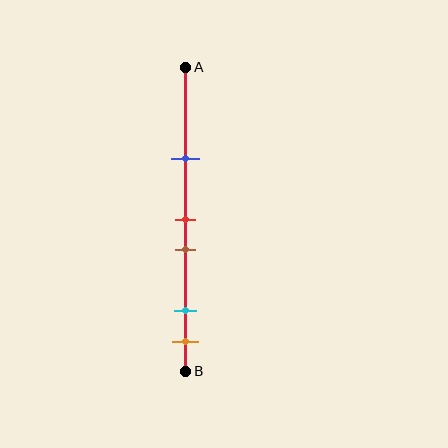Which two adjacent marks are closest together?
The red and brown marks are the closest adjacent pair.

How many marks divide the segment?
There are 5 marks dividing the segment.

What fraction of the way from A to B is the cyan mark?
The cyan mark is approximately 80% (0.8) of the way from A to B.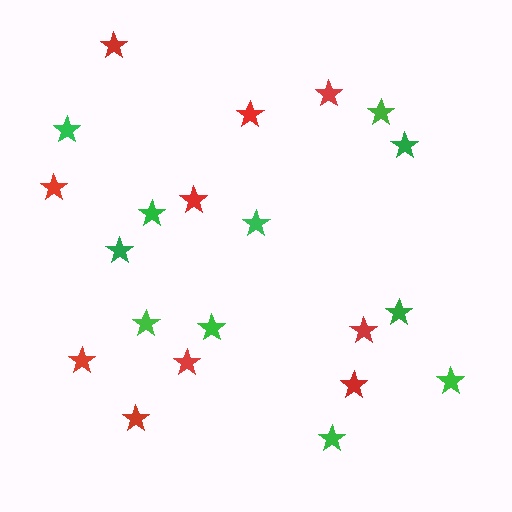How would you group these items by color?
There are 2 groups: one group of red stars (10) and one group of green stars (11).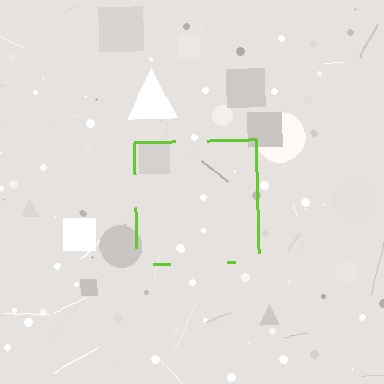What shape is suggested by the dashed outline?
The dashed outline suggests a square.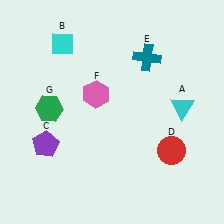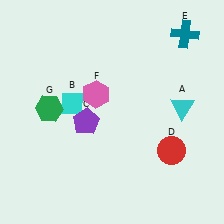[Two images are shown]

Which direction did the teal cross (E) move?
The teal cross (E) moved right.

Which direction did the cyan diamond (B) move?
The cyan diamond (B) moved down.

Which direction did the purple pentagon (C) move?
The purple pentagon (C) moved right.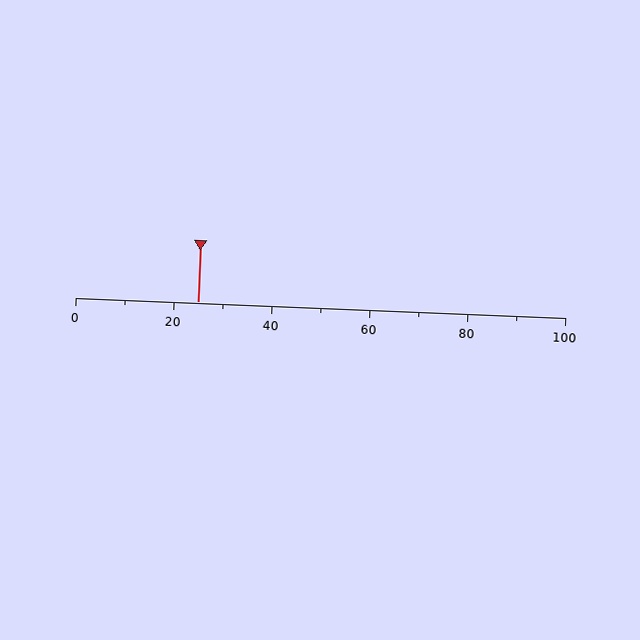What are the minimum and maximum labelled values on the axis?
The axis runs from 0 to 100.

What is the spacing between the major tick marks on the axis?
The major ticks are spaced 20 apart.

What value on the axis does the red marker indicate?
The marker indicates approximately 25.